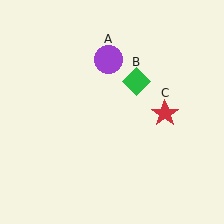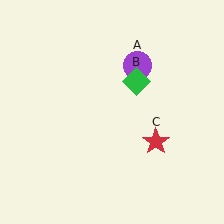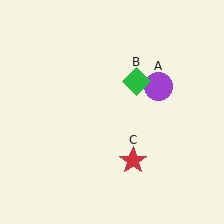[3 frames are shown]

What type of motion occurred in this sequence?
The purple circle (object A), red star (object C) rotated clockwise around the center of the scene.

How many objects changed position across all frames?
2 objects changed position: purple circle (object A), red star (object C).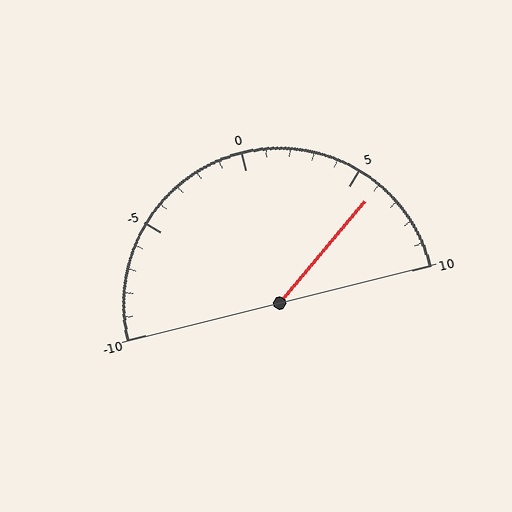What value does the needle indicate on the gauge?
The needle indicates approximately 6.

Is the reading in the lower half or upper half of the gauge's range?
The reading is in the upper half of the range (-10 to 10).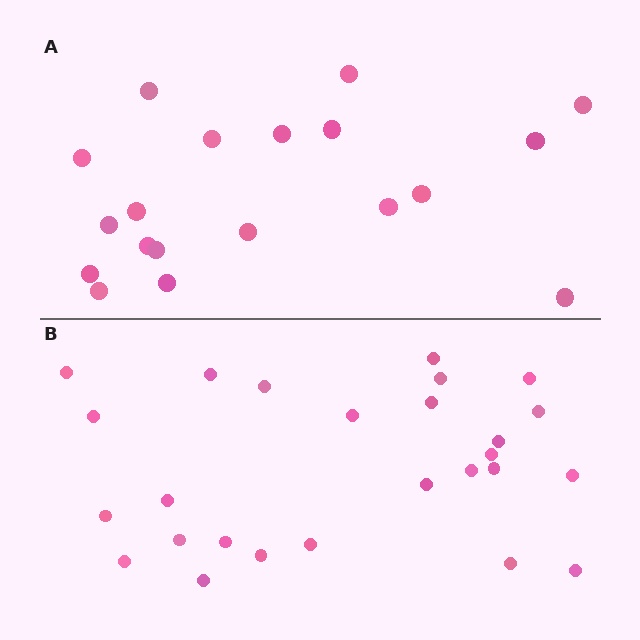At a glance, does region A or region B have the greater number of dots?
Region B (the bottom region) has more dots.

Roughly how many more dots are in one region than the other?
Region B has roughly 8 or so more dots than region A.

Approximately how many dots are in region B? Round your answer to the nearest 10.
About 30 dots. (The exact count is 26, which rounds to 30.)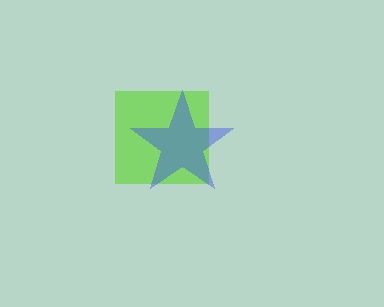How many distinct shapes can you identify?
There are 2 distinct shapes: a lime square, a blue star.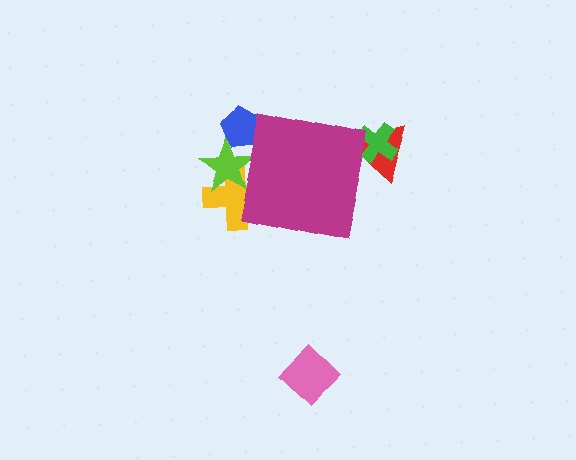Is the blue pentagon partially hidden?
Yes, the blue pentagon is partially hidden behind the magenta square.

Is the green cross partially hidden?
Yes, the green cross is partially hidden behind the magenta square.